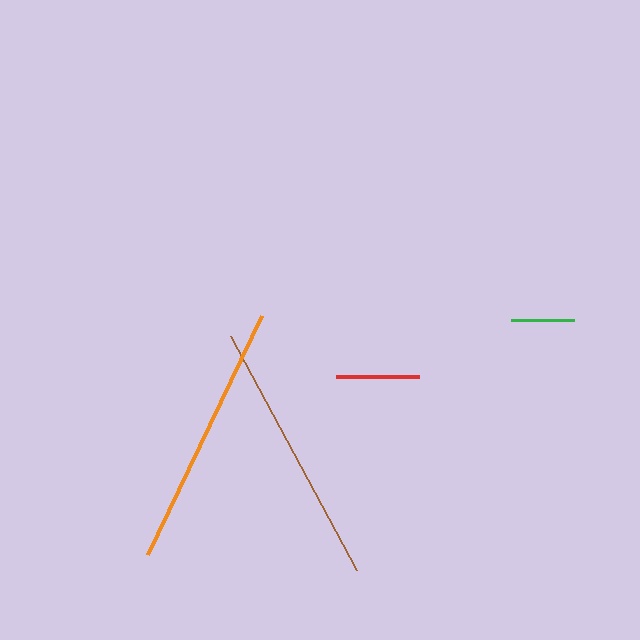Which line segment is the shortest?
The green line is the shortest at approximately 63 pixels.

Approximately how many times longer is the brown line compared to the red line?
The brown line is approximately 3.2 times the length of the red line.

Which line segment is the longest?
The brown line is the longest at approximately 266 pixels.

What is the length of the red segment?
The red segment is approximately 83 pixels long.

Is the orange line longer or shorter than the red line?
The orange line is longer than the red line.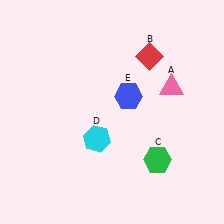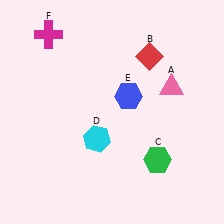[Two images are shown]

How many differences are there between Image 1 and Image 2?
There is 1 difference between the two images.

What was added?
A magenta cross (F) was added in Image 2.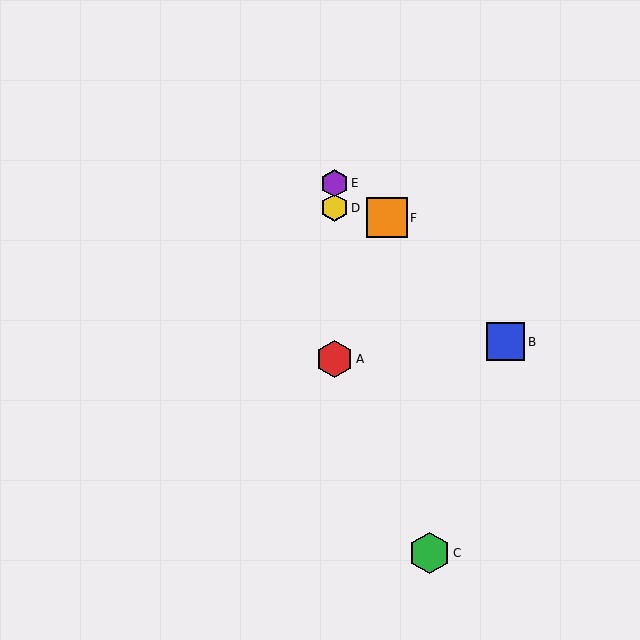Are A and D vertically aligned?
Yes, both are at x≈335.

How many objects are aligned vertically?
3 objects (A, D, E) are aligned vertically.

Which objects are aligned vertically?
Objects A, D, E are aligned vertically.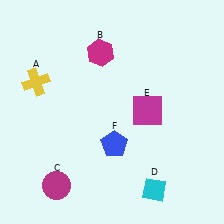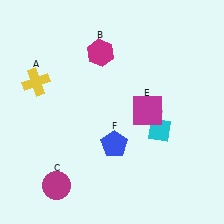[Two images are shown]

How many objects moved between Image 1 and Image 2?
1 object moved between the two images.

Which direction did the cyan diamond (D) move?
The cyan diamond (D) moved up.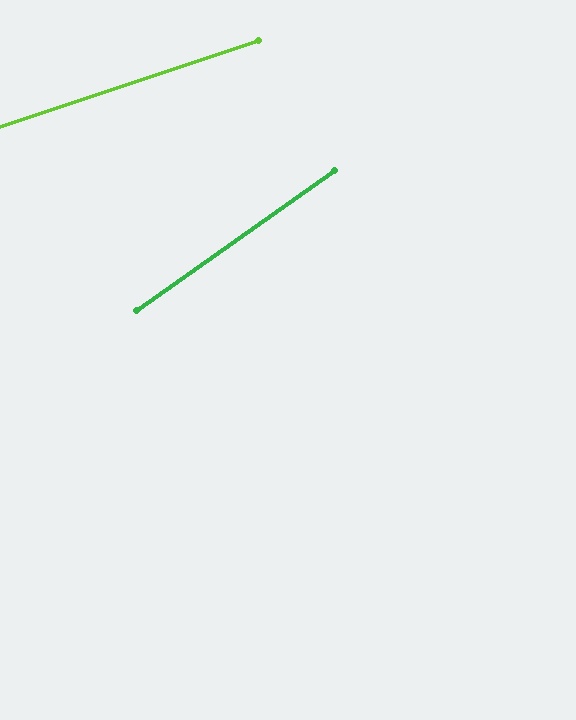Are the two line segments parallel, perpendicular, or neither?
Neither parallel nor perpendicular — they differ by about 17°.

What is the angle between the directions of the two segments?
Approximately 17 degrees.